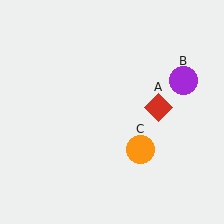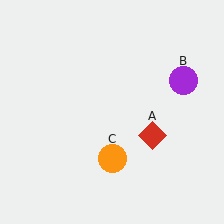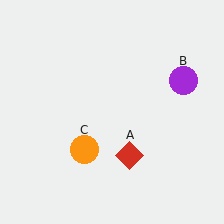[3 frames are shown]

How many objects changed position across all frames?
2 objects changed position: red diamond (object A), orange circle (object C).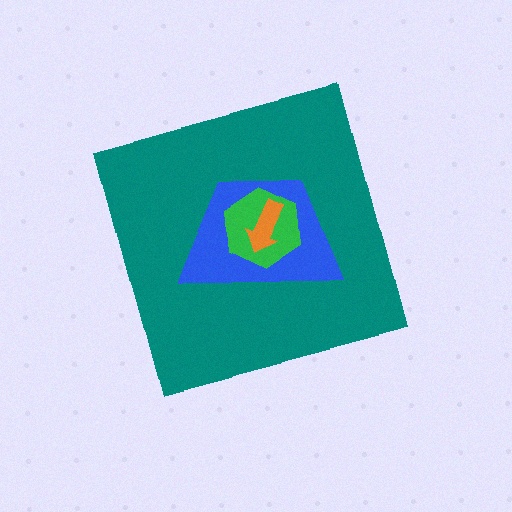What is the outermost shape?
The teal square.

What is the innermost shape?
The orange arrow.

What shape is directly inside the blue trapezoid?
The green hexagon.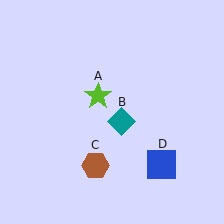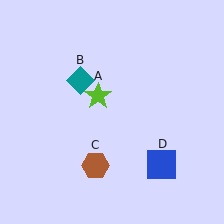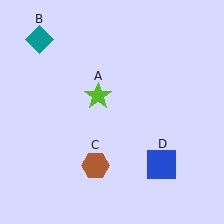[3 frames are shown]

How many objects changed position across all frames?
1 object changed position: teal diamond (object B).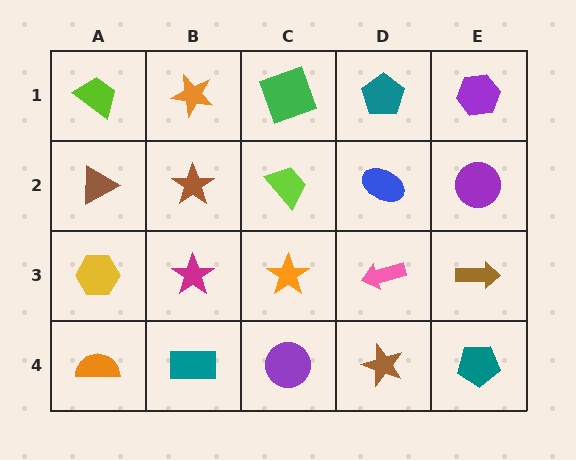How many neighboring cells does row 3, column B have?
4.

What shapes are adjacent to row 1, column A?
A brown triangle (row 2, column A), an orange star (row 1, column B).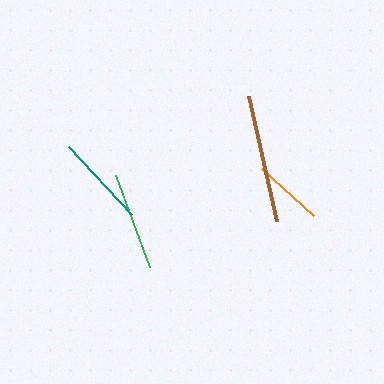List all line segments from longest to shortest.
From longest to shortest: brown, green, teal, orange.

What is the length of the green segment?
The green segment is approximately 98 pixels long.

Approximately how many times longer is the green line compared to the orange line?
The green line is approximately 1.4 times the length of the orange line.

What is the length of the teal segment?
The teal segment is approximately 93 pixels long.